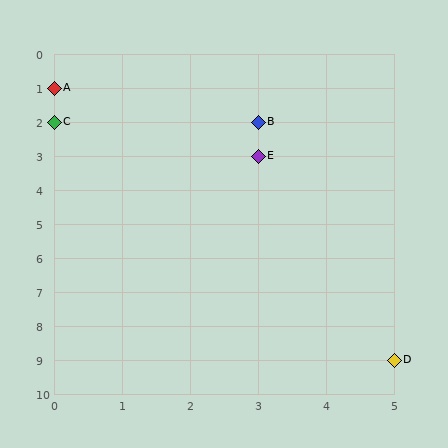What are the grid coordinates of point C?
Point C is at grid coordinates (0, 2).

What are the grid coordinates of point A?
Point A is at grid coordinates (0, 1).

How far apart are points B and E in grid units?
Points B and E are 1 row apart.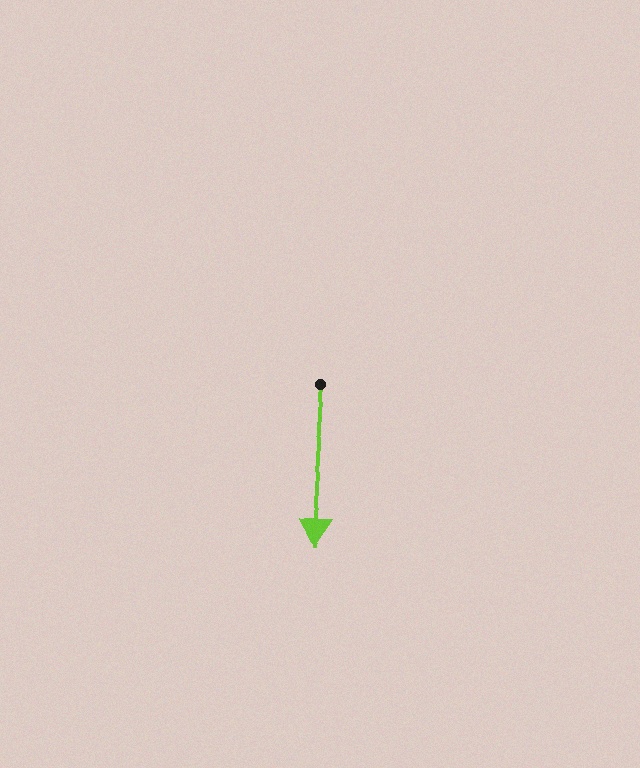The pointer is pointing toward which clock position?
Roughly 6 o'clock.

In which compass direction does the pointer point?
South.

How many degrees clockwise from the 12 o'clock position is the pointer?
Approximately 184 degrees.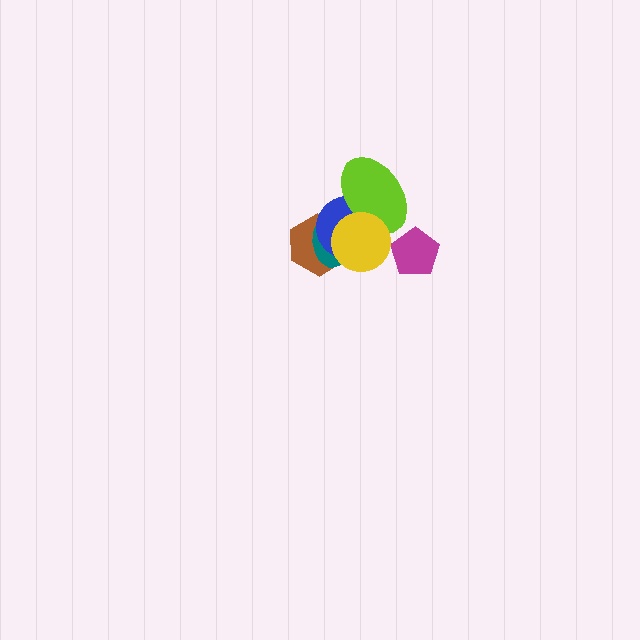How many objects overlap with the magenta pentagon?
0 objects overlap with the magenta pentagon.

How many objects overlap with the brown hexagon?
3 objects overlap with the brown hexagon.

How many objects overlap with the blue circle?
4 objects overlap with the blue circle.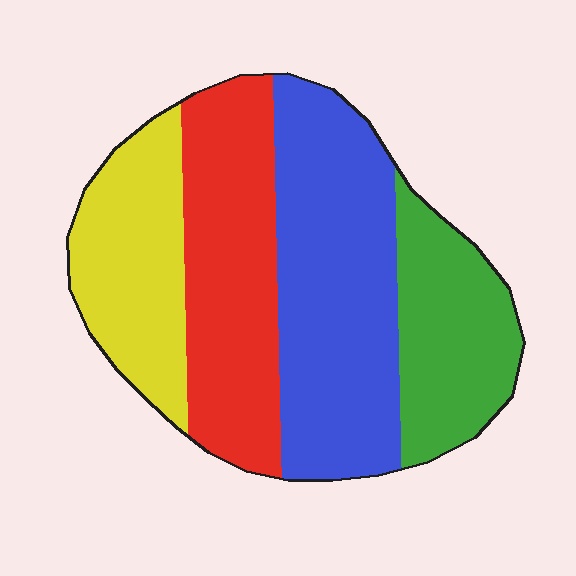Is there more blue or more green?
Blue.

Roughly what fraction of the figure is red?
Red takes up about one quarter (1/4) of the figure.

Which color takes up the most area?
Blue, at roughly 35%.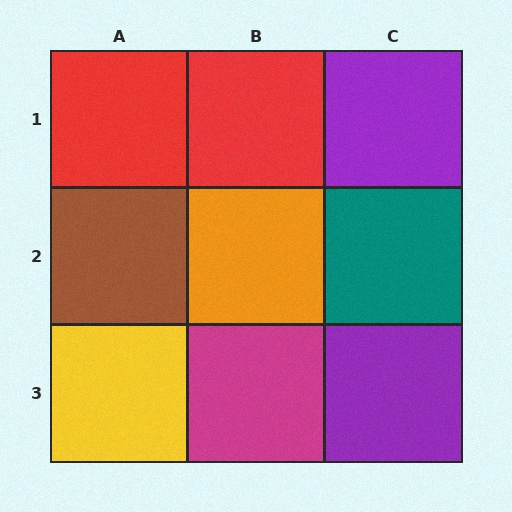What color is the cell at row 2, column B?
Orange.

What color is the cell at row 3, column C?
Purple.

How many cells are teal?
1 cell is teal.